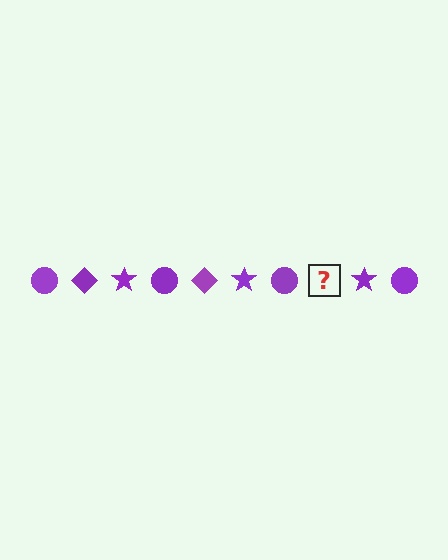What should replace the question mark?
The question mark should be replaced with a purple diamond.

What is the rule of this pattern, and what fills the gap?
The rule is that the pattern cycles through circle, diamond, star shapes in purple. The gap should be filled with a purple diamond.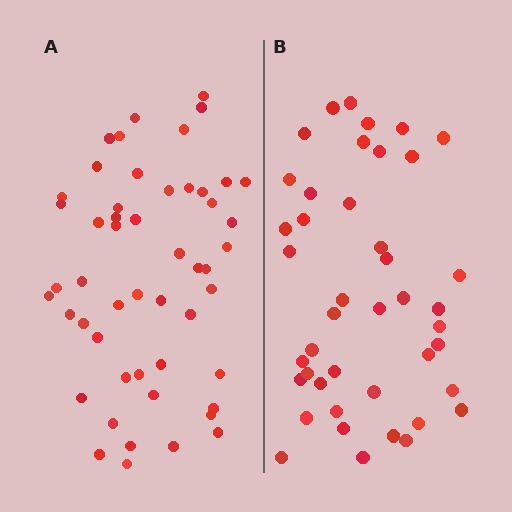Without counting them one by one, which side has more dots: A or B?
Region A (the left region) has more dots.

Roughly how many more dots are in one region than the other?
Region A has roughly 8 or so more dots than region B.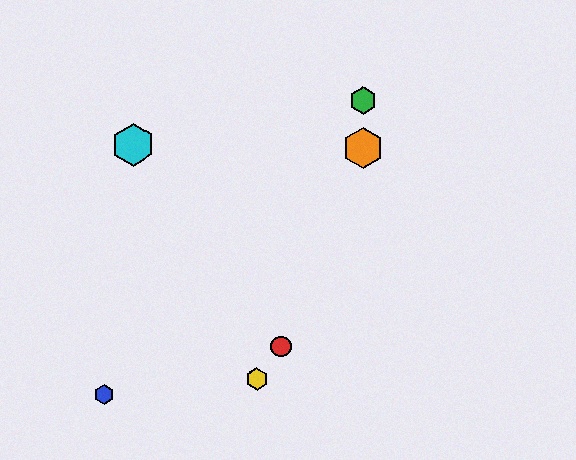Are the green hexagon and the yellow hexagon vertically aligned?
No, the green hexagon is at x≈363 and the yellow hexagon is at x≈257.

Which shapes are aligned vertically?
The green hexagon, the purple hexagon, the orange hexagon are aligned vertically.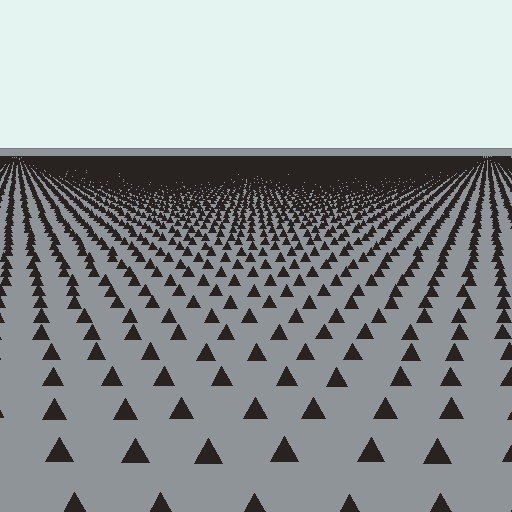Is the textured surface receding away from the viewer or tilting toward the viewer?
The surface is receding away from the viewer. Texture elements get smaller and denser toward the top.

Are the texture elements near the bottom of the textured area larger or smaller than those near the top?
Larger. Near the bottom, elements are closer to the viewer and appear at a bigger on-screen size.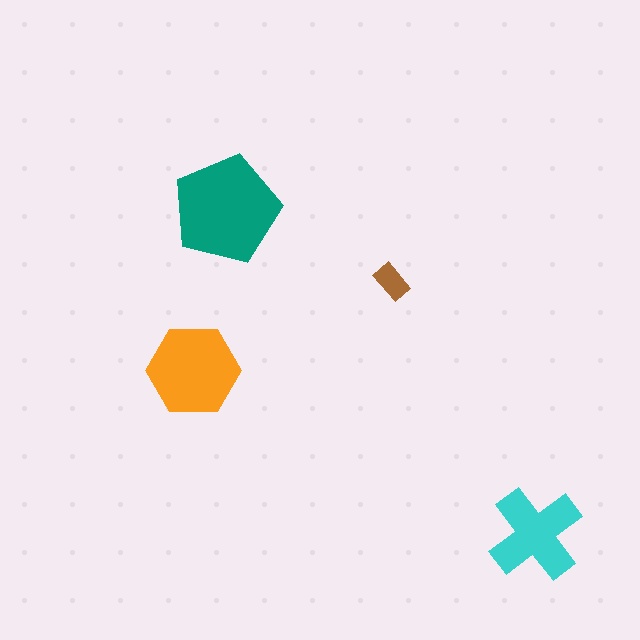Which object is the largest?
The teal pentagon.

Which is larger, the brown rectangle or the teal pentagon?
The teal pentagon.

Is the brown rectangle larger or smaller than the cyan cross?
Smaller.